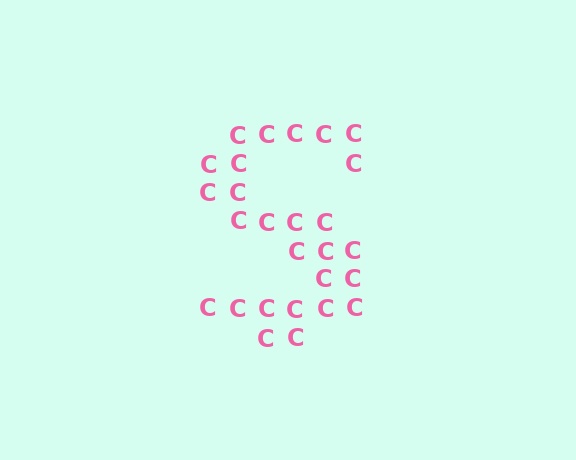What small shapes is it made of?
It is made of small letter C's.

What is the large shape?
The large shape is the letter S.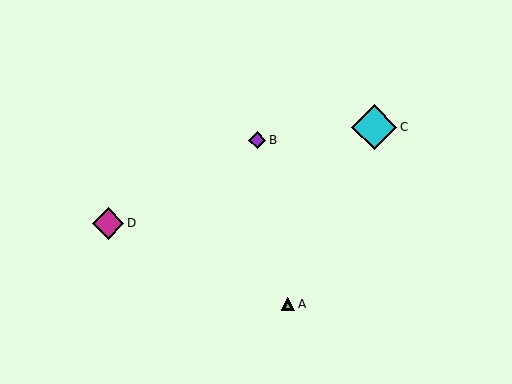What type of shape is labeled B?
Shape B is a purple diamond.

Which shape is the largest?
The cyan diamond (labeled C) is the largest.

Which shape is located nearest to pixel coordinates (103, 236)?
The magenta diamond (labeled D) at (108, 223) is nearest to that location.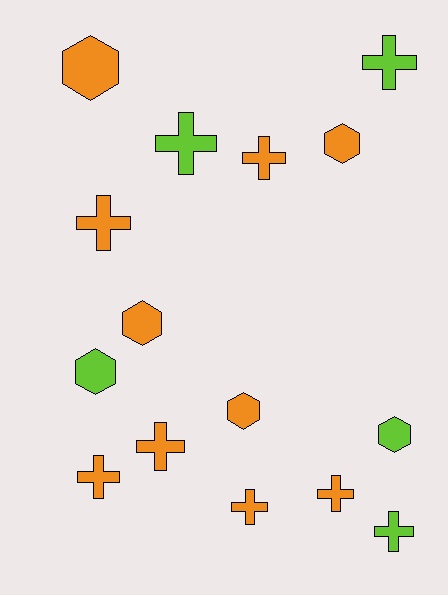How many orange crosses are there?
There are 6 orange crosses.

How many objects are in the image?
There are 15 objects.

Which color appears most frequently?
Orange, with 10 objects.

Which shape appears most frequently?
Cross, with 9 objects.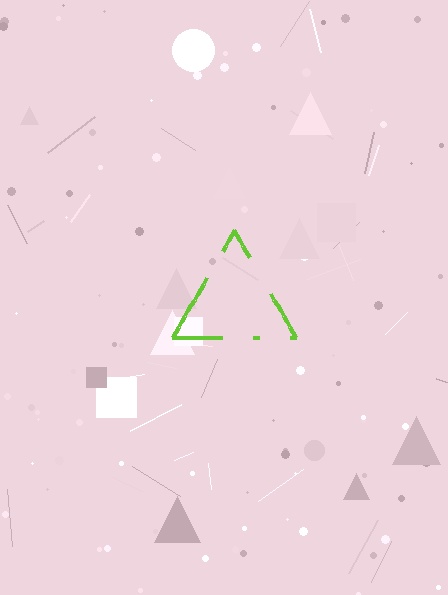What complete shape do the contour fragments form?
The contour fragments form a triangle.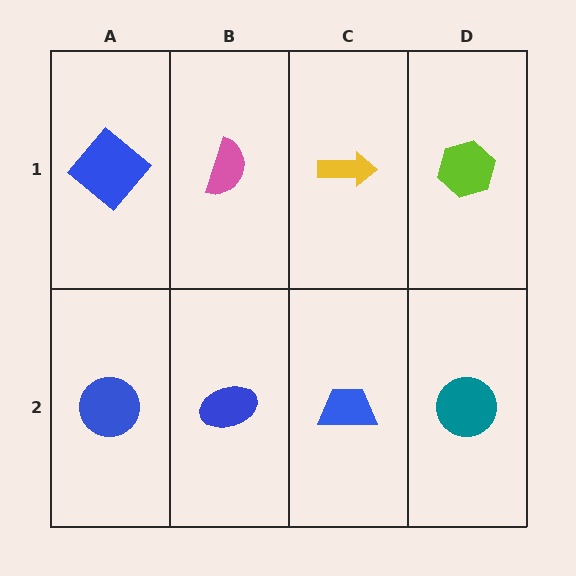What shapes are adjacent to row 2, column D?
A lime hexagon (row 1, column D), a blue trapezoid (row 2, column C).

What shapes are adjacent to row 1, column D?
A teal circle (row 2, column D), a yellow arrow (row 1, column C).